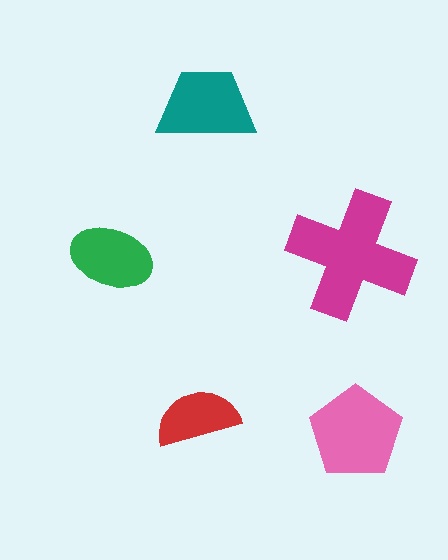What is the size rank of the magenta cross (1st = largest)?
1st.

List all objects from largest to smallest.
The magenta cross, the pink pentagon, the teal trapezoid, the green ellipse, the red semicircle.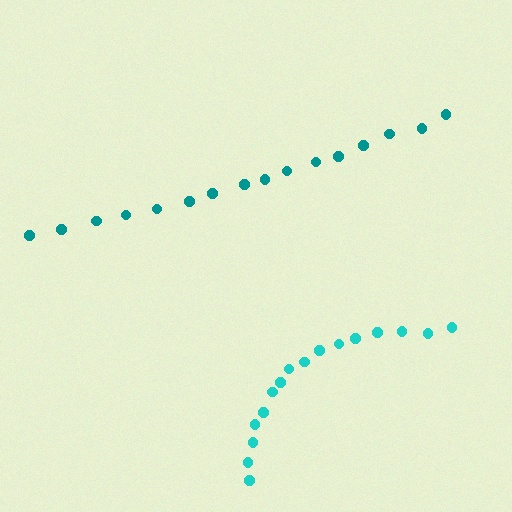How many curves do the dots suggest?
There are 2 distinct paths.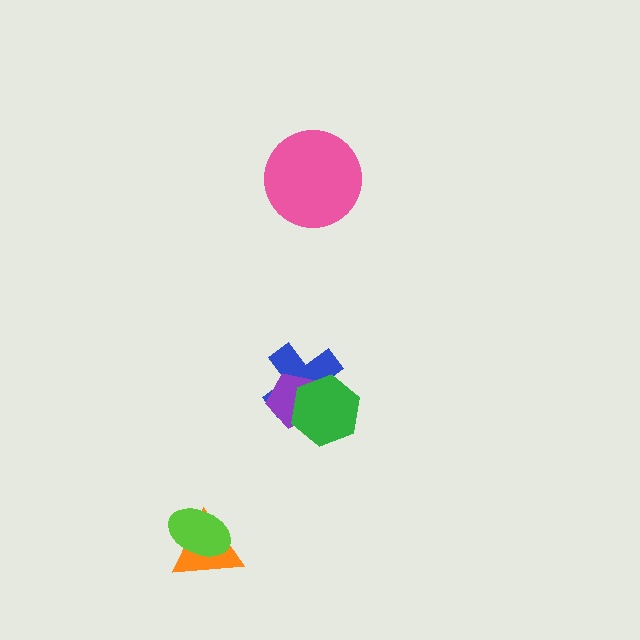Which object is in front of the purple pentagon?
The green hexagon is in front of the purple pentagon.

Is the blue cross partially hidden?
Yes, it is partially covered by another shape.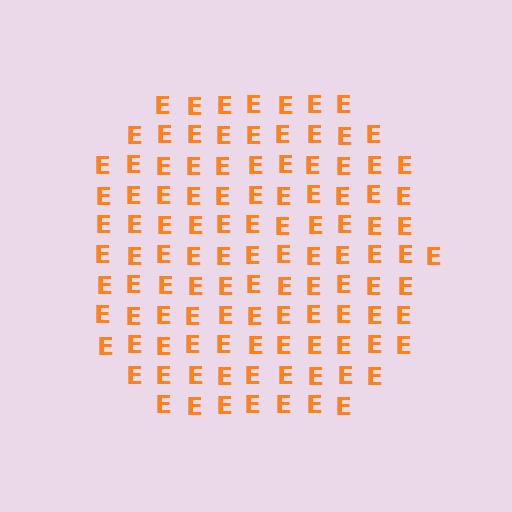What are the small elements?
The small elements are letter E's.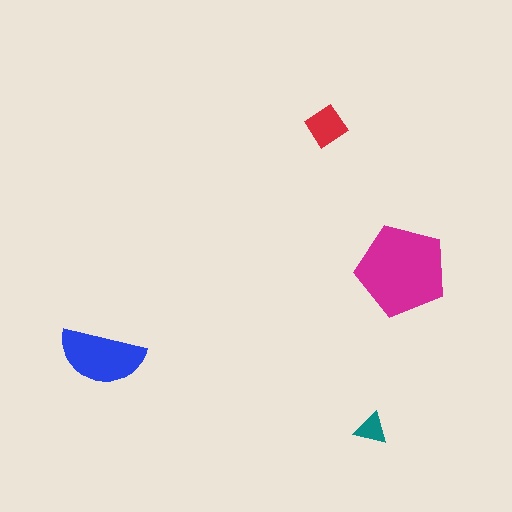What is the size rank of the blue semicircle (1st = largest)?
2nd.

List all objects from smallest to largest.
The teal triangle, the red diamond, the blue semicircle, the magenta pentagon.